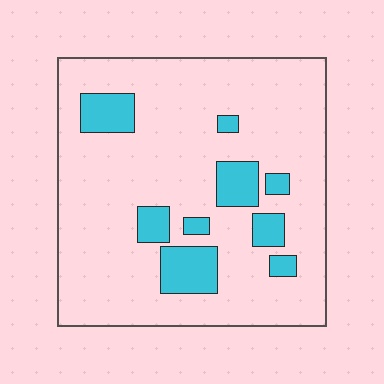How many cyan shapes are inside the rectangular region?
9.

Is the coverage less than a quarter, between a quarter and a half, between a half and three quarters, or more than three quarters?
Less than a quarter.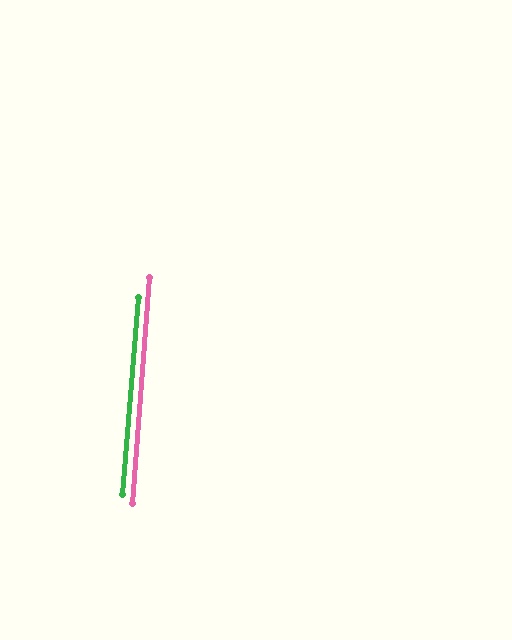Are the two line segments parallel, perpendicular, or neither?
Parallel — their directions differ by only 0.6°.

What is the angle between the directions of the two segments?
Approximately 1 degree.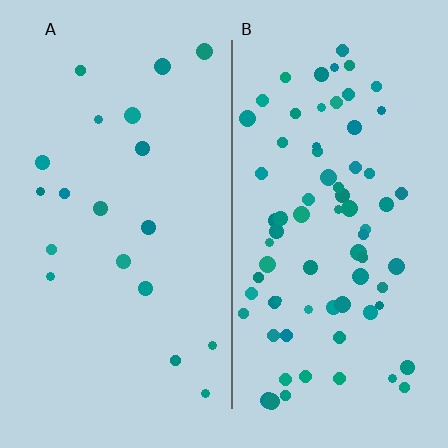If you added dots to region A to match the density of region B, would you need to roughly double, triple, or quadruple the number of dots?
Approximately quadruple.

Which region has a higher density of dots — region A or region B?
B (the right).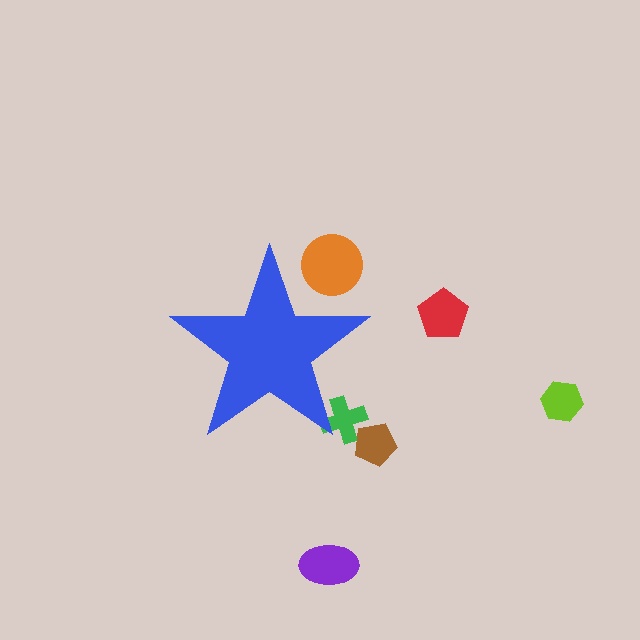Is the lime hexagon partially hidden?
No, the lime hexagon is fully visible.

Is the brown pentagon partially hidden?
No, the brown pentagon is fully visible.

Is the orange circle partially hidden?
Yes, the orange circle is partially hidden behind the blue star.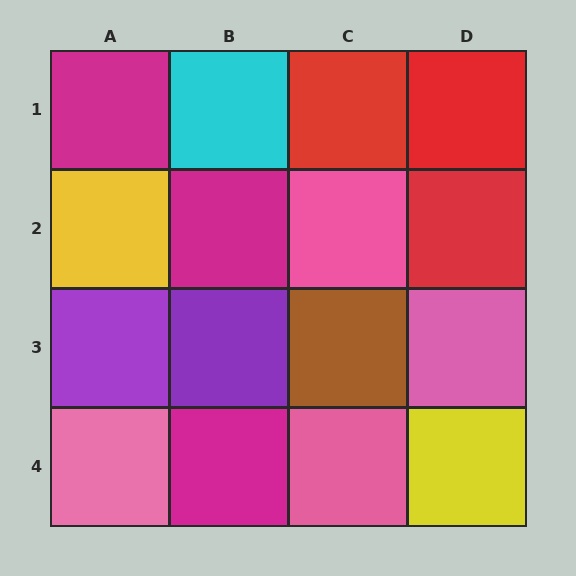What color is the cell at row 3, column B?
Purple.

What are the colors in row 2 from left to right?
Yellow, magenta, pink, red.